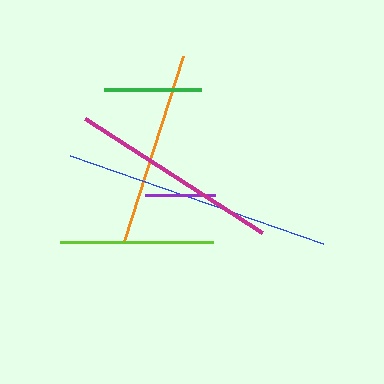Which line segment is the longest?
The blue line is the longest at approximately 268 pixels.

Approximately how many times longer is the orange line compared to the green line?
The orange line is approximately 2.0 times the length of the green line.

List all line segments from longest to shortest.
From longest to shortest: blue, magenta, orange, lime, green, purple.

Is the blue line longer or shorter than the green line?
The blue line is longer than the green line.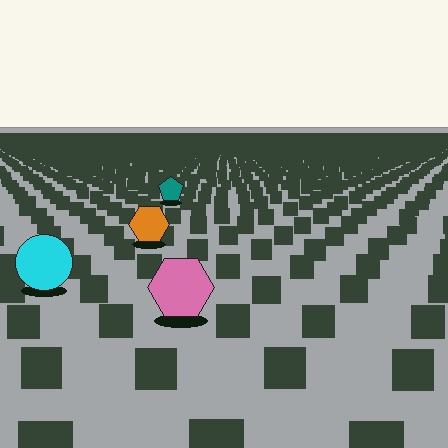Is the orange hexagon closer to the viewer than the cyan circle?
No. The cyan circle is closer — you can tell from the texture gradient: the ground texture is coarser near it.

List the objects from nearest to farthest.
From nearest to farthest: the pink hexagon, the cyan circle, the orange hexagon, the teal pentagon.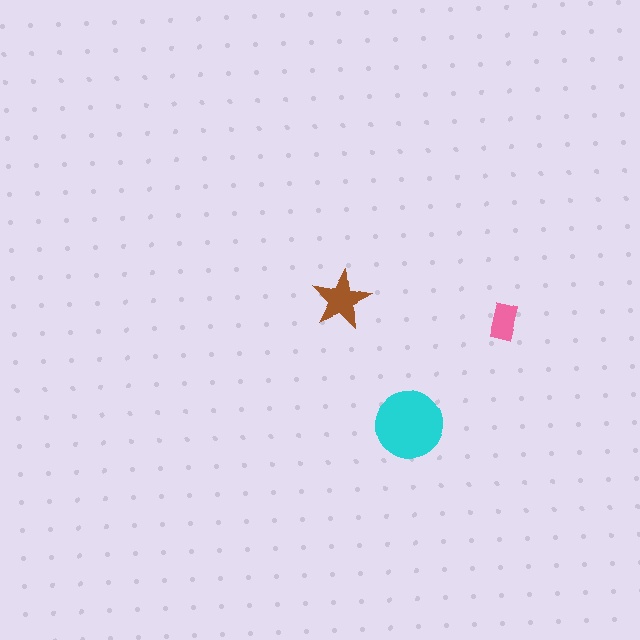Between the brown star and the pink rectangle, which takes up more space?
The brown star.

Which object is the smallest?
The pink rectangle.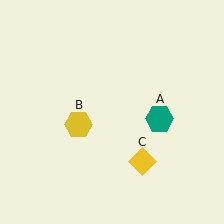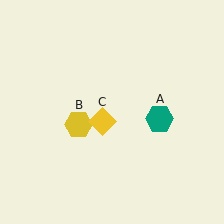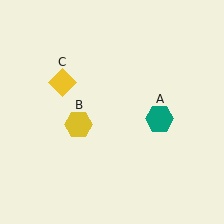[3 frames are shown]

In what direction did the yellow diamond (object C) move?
The yellow diamond (object C) moved up and to the left.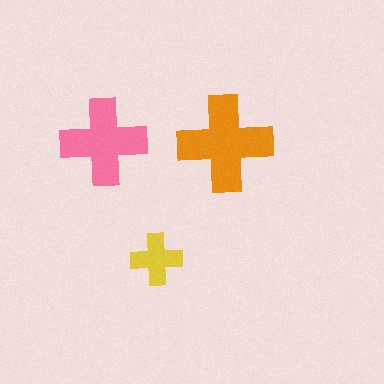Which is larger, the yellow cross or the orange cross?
The orange one.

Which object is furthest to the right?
The orange cross is rightmost.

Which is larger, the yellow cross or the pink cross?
The pink one.